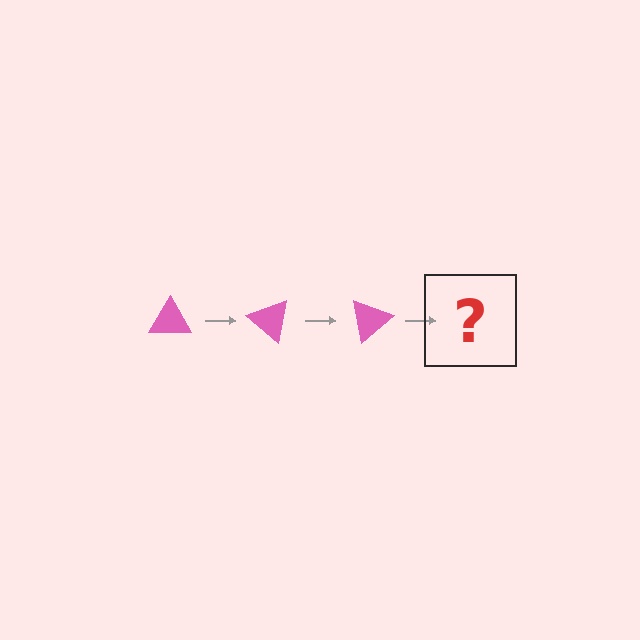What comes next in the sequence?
The next element should be a pink triangle rotated 120 degrees.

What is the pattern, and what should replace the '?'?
The pattern is that the triangle rotates 40 degrees each step. The '?' should be a pink triangle rotated 120 degrees.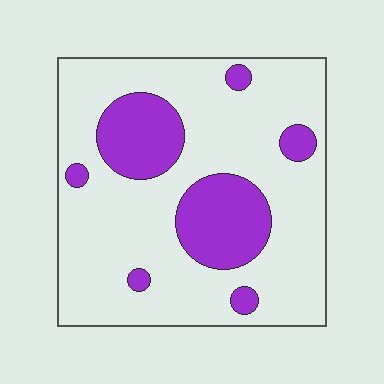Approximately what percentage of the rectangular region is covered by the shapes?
Approximately 25%.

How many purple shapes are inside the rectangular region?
7.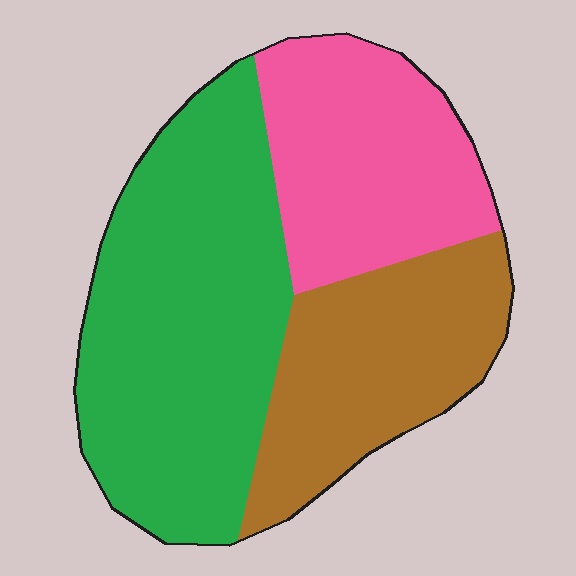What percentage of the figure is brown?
Brown covers roughly 25% of the figure.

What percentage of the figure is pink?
Pink takes up between a sixth and a third of the figure.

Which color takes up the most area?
Green, at roughly 45%.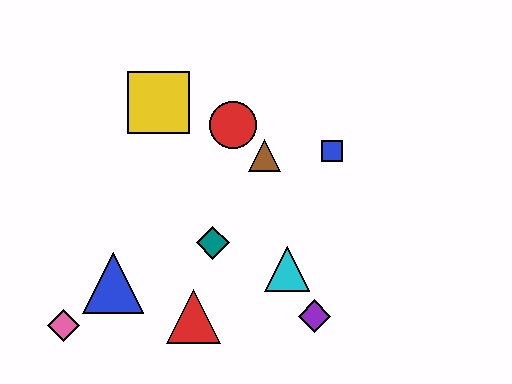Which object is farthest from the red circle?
The pink diamond is farthest from the red circle.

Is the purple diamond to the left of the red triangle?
No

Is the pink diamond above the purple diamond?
No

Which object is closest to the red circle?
The brown triangle is closest to the red circle.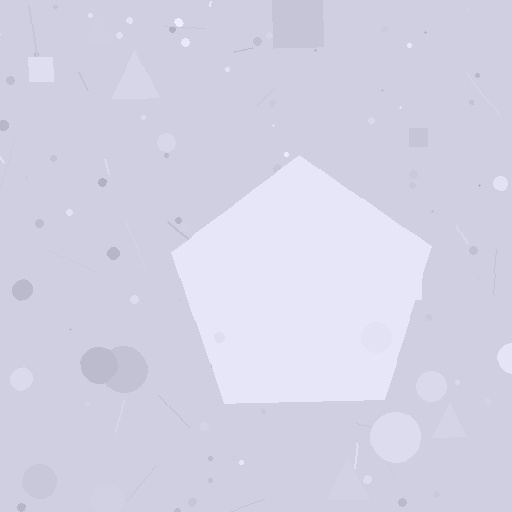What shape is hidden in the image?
A pentagon is hidden in the image.